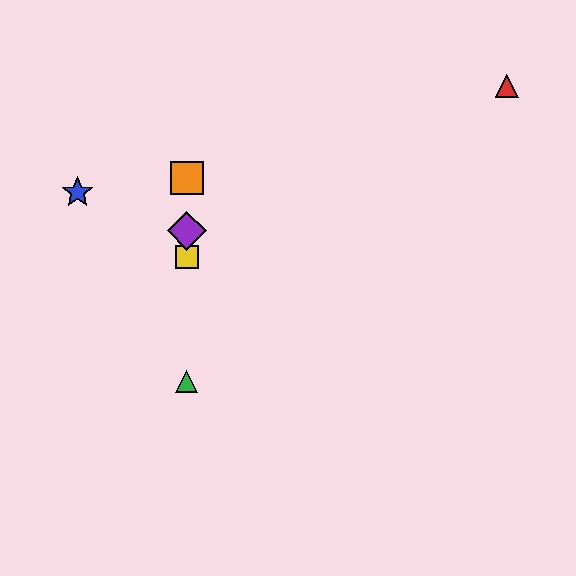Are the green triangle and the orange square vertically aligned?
Yes, both are at x≈187.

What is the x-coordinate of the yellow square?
The yellow square is at x≈187.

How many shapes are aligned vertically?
4 shapes (the green triangle, the yellow square, the purple diamond, the orange square) are aligned vertically.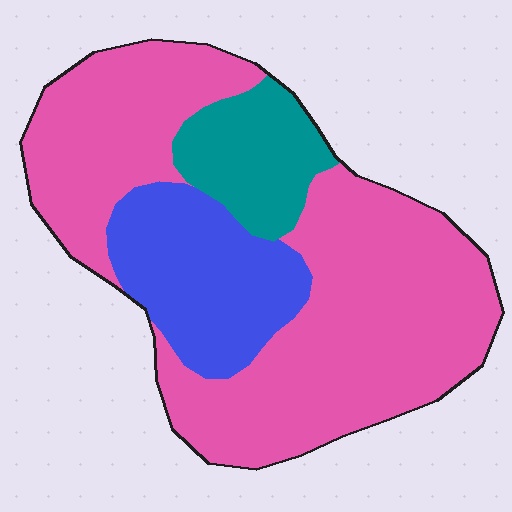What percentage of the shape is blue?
Blue takes up less than a quarter of the shape.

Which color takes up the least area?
Teal, at roughly 15%.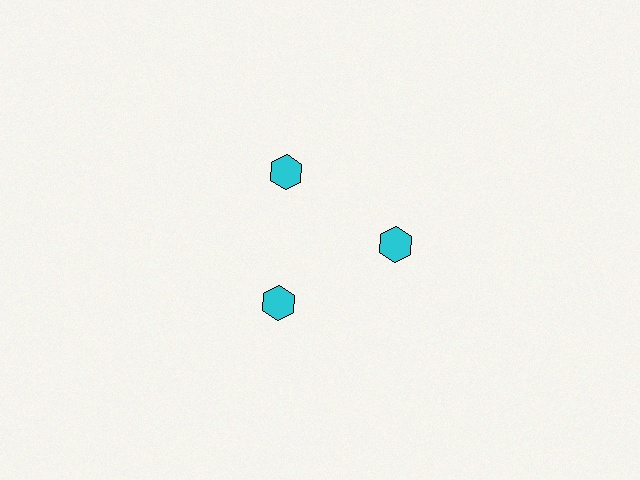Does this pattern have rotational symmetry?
Yes, this pattern has 3-fold rotational symmetry. It looks the same after rotating 120 degrees around the center.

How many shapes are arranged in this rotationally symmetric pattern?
There are 3 shapes, arranged in 3 groups of 1.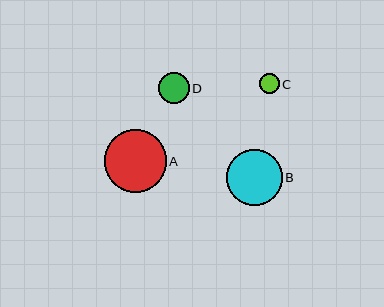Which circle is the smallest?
Circle C is the smallest with a size of approximately 20 pixels.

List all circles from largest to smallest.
From largest to smallest: A, B, D, C.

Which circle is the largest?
Circle A is the largest with a size of approximately 62 pixels.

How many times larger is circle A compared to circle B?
Circle A is approximately 1.1 times the size of circle B.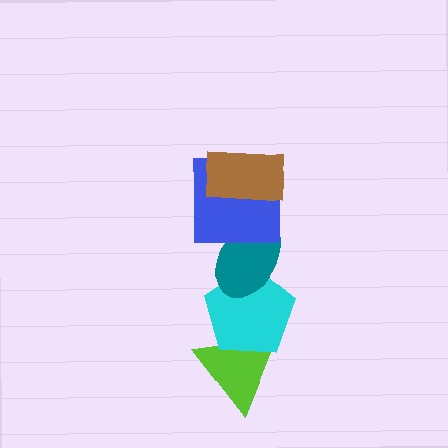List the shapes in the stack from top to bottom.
From top to bottom: the brown rectangle, the blue square, the teal ellipse, the cyan pentagon, the lime triangle.